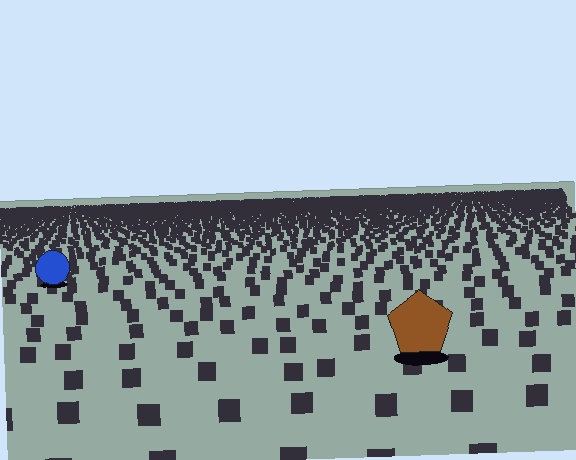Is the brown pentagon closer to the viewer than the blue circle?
Yes. The brown pentagon is closer — you can tell from the texture gradient: the ground texture is coarser near it.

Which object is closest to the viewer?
The brown pentagon is closest. The texture marks near it are larger and more spread out.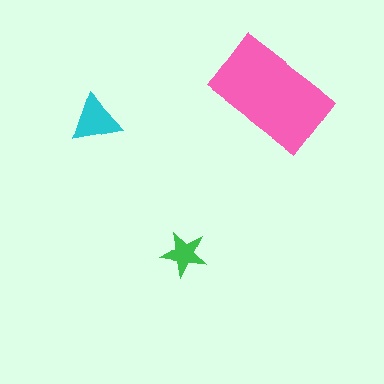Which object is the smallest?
The green star.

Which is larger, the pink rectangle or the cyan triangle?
The pink rectangle.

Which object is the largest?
The pink rectangle.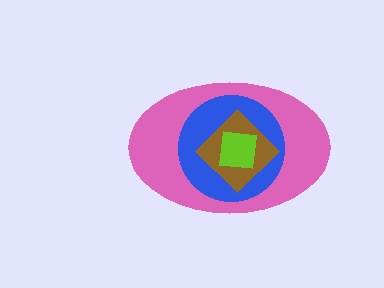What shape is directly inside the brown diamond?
The lime square.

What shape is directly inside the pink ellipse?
The blue circle.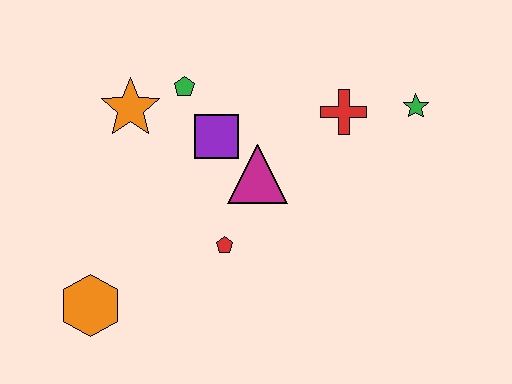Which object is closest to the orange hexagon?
The red pentagon is closest to the orange hexagon.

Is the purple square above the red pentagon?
Yes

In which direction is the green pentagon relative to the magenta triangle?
The green pentagon is above the magenta triangle.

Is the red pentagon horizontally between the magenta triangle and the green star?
No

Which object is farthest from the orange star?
The green star is farthest from the orange star.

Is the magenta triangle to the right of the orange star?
Yes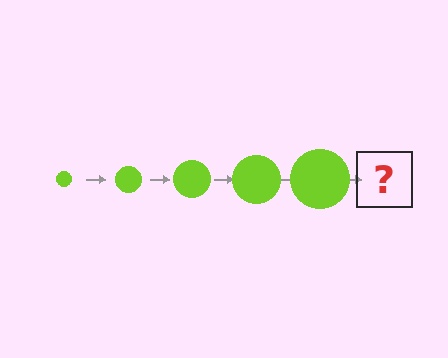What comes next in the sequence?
The next element should be a lime circle, larger than the previous one.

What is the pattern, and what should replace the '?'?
The pattern is that the circle gets progressively larger each step. The '?' should be a lime circle, larger than the previous one.